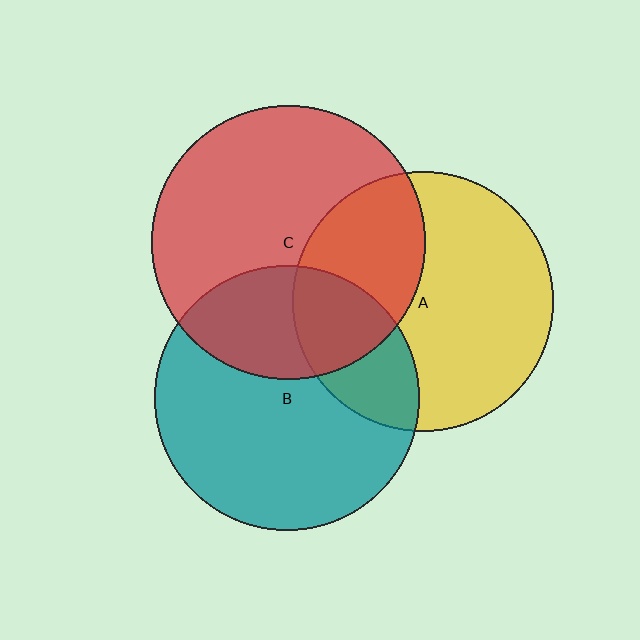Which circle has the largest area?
Circle C (red).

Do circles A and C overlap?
Yes.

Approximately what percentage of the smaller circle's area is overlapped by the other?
Approximately 35%.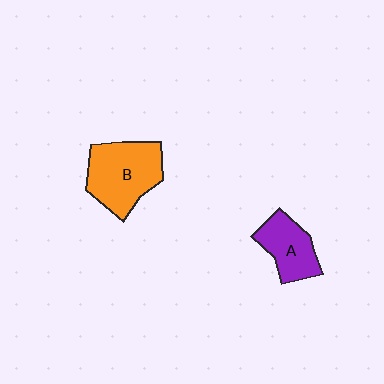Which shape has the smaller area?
Shape A (purple).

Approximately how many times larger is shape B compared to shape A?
Approximately 1.5 times.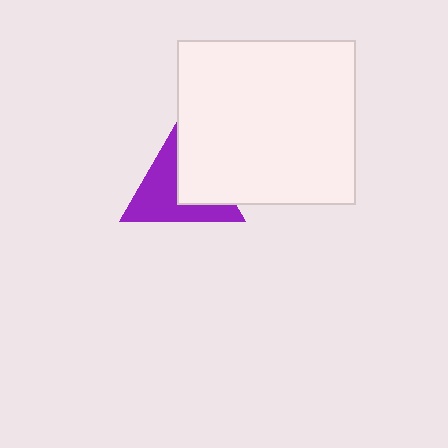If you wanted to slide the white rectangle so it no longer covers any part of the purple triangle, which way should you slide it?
Slide it right — that is the most direct way to separate the two shapes.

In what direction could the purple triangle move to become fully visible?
The purple triangle could move left. That would shift it out from behind the white rectangle entirely.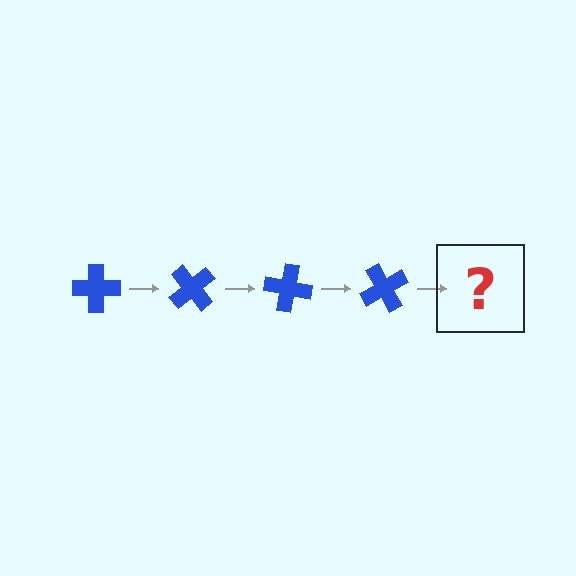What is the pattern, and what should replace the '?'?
The pattern is that the cross rotates 50 degrees each step. The '?' should be a blue cross rotated 200 degrees.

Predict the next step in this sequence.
The next step is a blue cross rotated 200 degrees.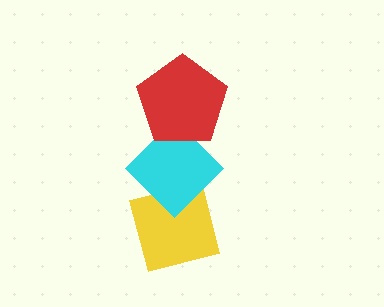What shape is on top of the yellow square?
The cyan diamond is on top of the yellow square.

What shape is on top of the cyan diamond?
The red pentagon is on top of the cyan diamond.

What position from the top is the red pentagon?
The red pentagon is 1st from the top.